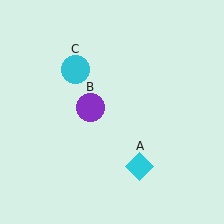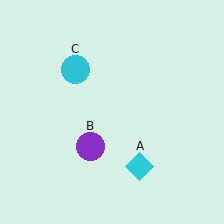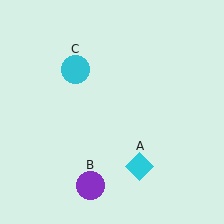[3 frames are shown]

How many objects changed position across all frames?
1 object changed position: purple circle (object B).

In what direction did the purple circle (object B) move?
The purple circle (object B) moved down.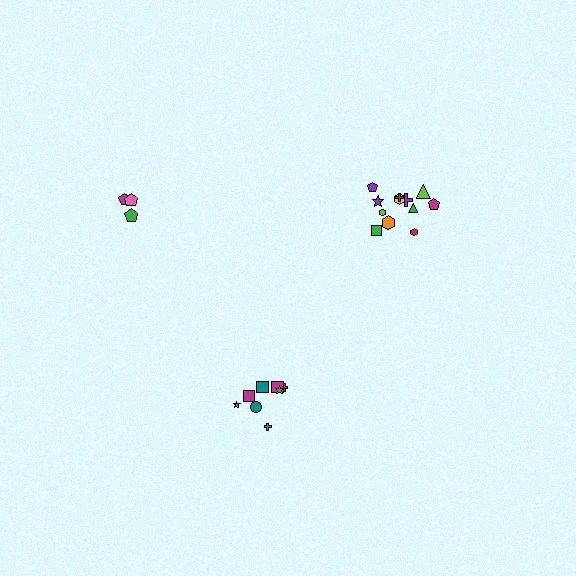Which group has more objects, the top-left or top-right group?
The top-right group.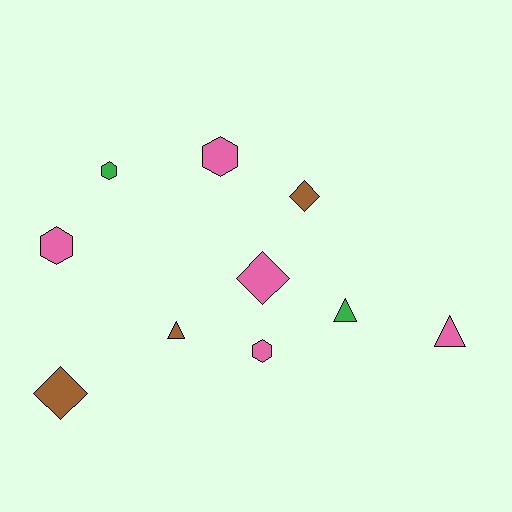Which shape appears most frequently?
Hexagon, with 4 objects.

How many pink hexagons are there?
There are 3 pink hexagons.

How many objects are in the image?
There are 10 objects.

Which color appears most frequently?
Pink, with 5 objects.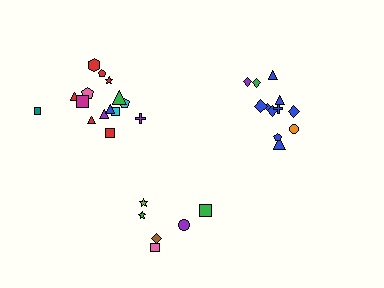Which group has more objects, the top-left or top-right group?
The top-left group.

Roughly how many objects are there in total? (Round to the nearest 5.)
Roughly 35 objects in total.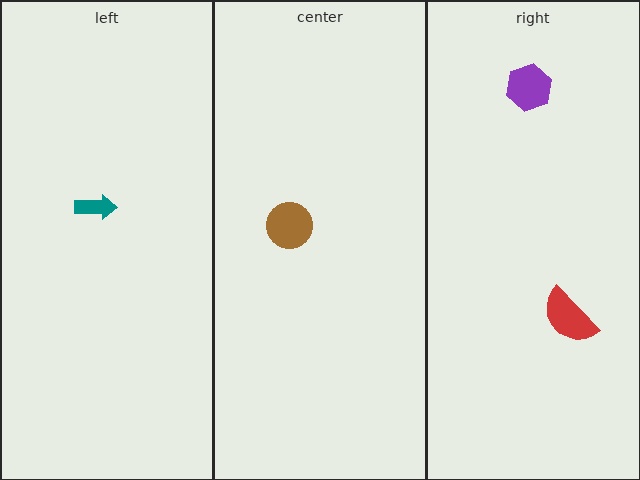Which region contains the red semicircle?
The right region.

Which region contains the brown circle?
The center region.